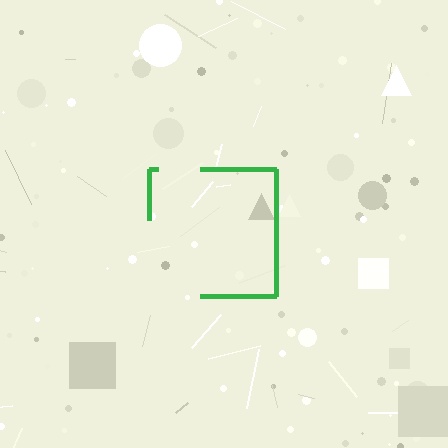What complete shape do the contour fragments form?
The contour fragments form a square.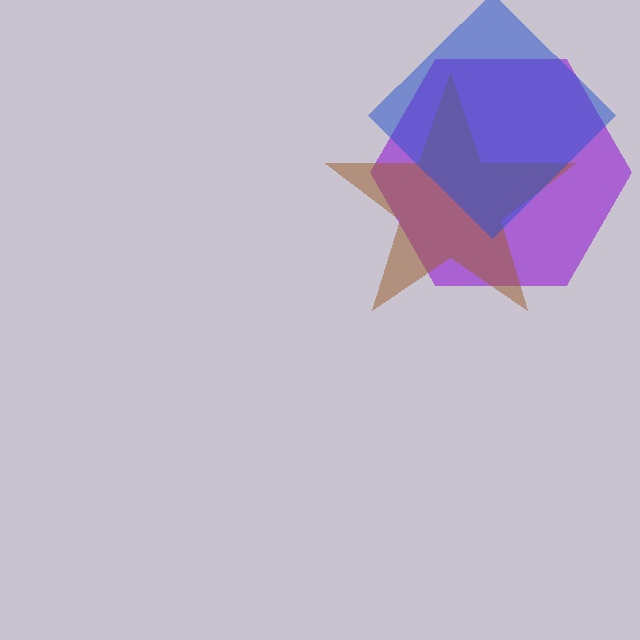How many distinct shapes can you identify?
There are 3 distinct shapes: a purple hexagon, a brown star, a blue diamond.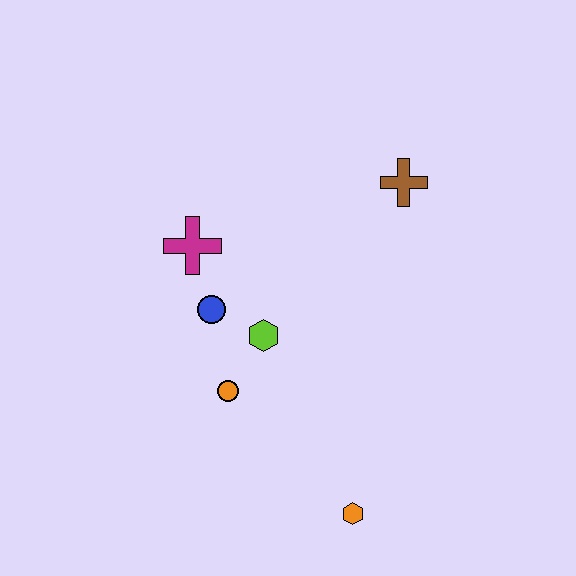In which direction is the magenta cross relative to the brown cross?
The magenta cross is to the left of the brown cross.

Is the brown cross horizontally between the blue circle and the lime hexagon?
No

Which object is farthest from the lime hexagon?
The brown cross is farthest from the lime hexagon.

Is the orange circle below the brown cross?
Yes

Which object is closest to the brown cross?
The lime hexagon is closest to the brown cross.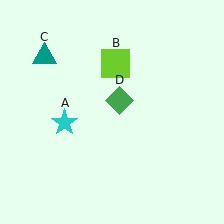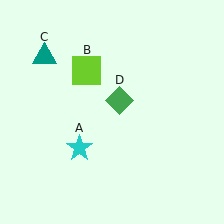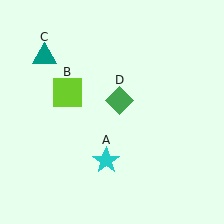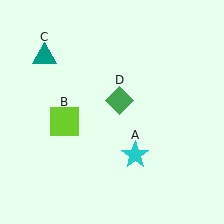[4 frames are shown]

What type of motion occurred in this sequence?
The cyan star (object A), lime square (object B) rotated counterclockwise around the center of the scene.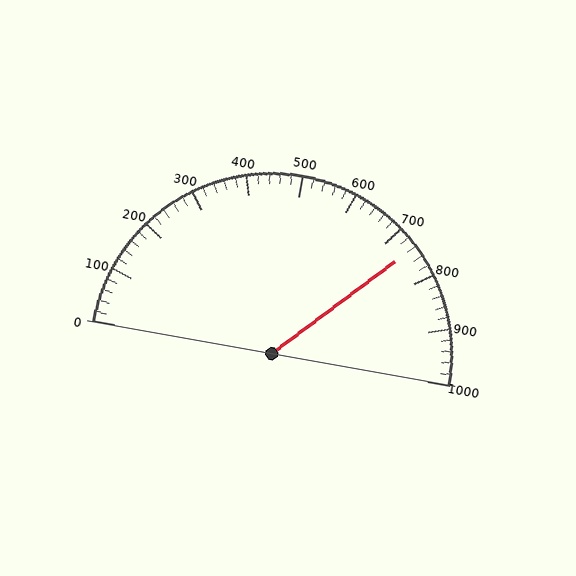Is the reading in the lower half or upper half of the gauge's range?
The reading is in the upper half of the range (0 to 1000).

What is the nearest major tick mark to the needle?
The nearest major tick mark is 700.